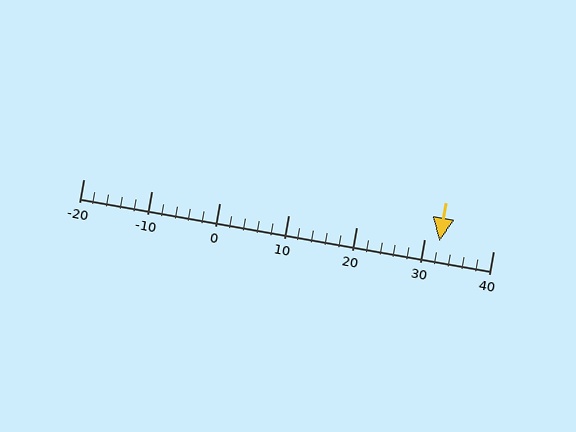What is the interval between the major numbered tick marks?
The major tick marks are spaced 10 units apart.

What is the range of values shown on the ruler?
The ruler shows values from -20 to 40.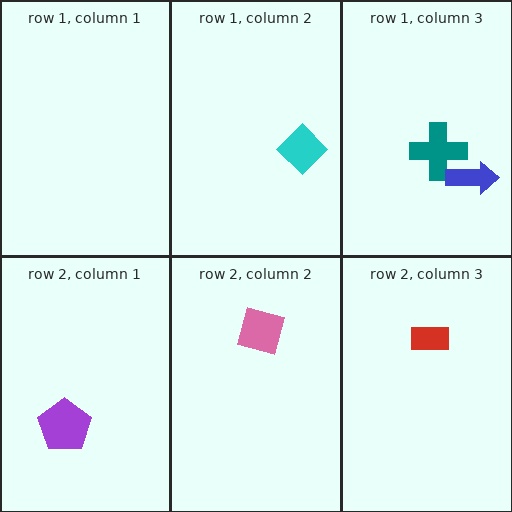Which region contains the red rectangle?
The row 2, column 3 region.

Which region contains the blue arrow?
The row 1, column 3 region.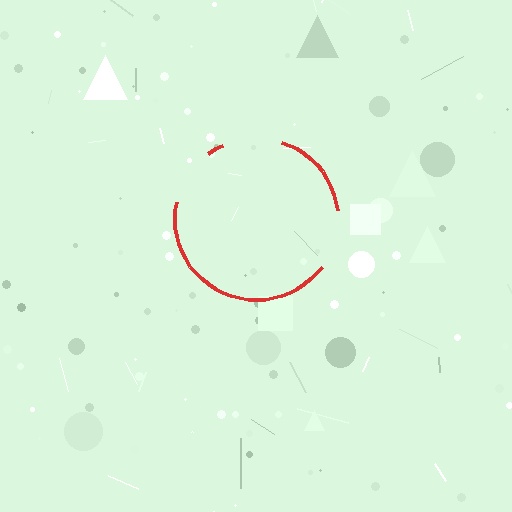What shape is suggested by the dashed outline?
The dashed outline suggests a circle.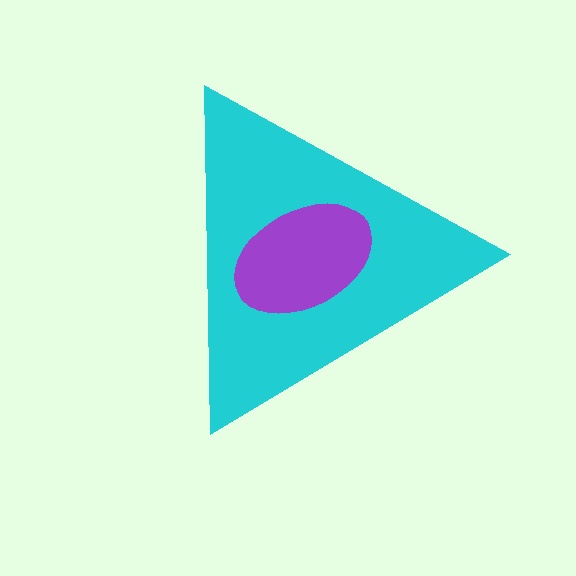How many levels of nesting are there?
2.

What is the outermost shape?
The cyan triangle.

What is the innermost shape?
The purple ellipse.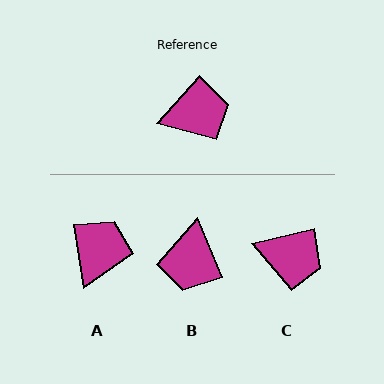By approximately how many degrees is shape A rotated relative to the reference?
Approximately 50 degrees counter-clockwise.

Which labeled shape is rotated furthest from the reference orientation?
B, about 116 degrees away.